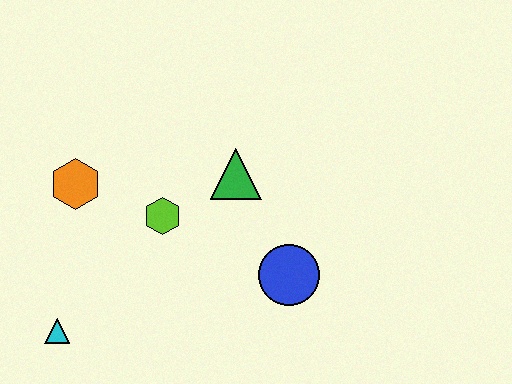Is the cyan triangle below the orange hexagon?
Yes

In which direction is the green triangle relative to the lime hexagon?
The green triangle is to the right of the lime hexagon.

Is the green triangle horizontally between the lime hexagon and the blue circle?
Yes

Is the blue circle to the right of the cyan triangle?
Yes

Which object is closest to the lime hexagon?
The green triangle is closest to the lime hexagon.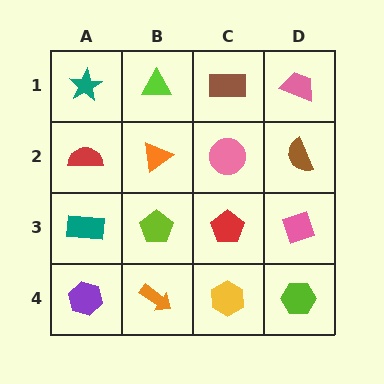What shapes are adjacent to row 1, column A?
A red semicircle (row 2, column A), a lime triangle (row 1, column B).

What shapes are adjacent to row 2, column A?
A teal star (row 1, column A), a teal rectangle (row 3, column A), an orange triangle (row 2, column B).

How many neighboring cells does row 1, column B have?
3.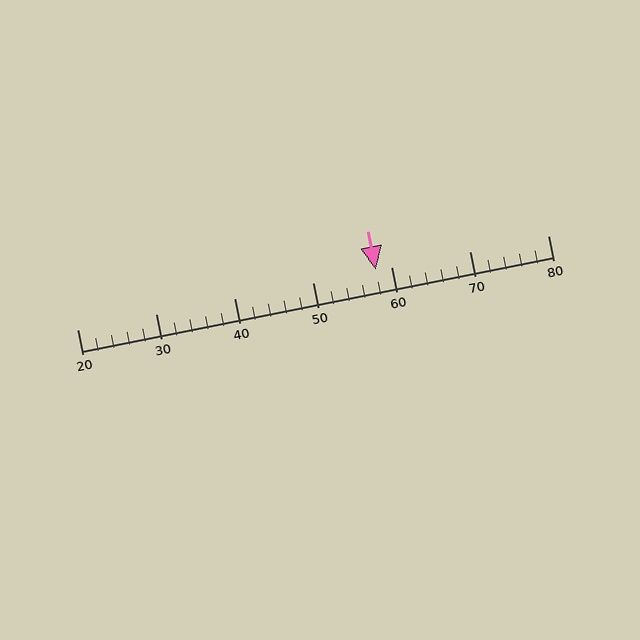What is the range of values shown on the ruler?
The ruler shows values from 20 to 80.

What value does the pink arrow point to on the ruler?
The pink arrow points to approximately 58.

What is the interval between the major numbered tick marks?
The major tick marks are spaced 10 units apart.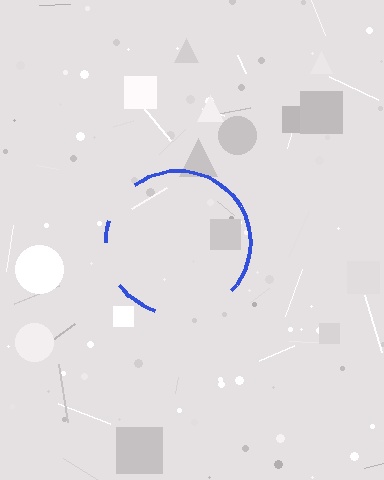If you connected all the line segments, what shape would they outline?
They would outline a circle.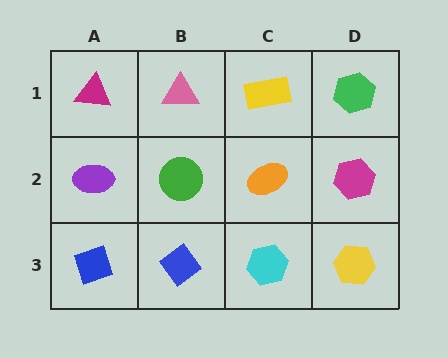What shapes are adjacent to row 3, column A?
A purple ellipse (row 2, column A), a blue diamond (row 3, column B).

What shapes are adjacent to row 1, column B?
A green circle (row 2, column B), a magenta triangle (row 1, column A), a yellow rectangle (row 1, column C).